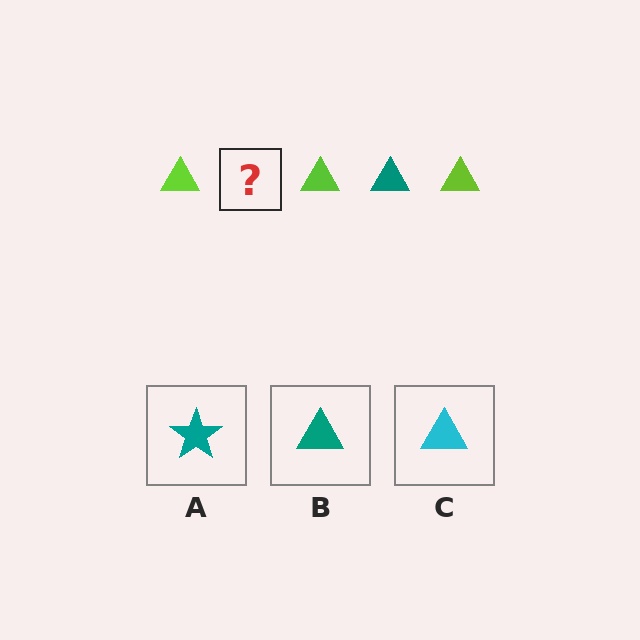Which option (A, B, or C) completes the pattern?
B.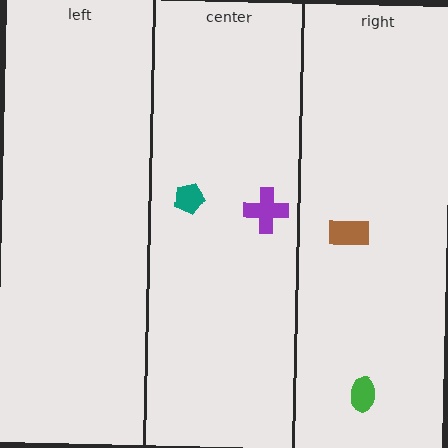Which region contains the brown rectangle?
The right region.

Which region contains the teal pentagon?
The center region.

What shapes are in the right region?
The green ellipse, the brown rectangle.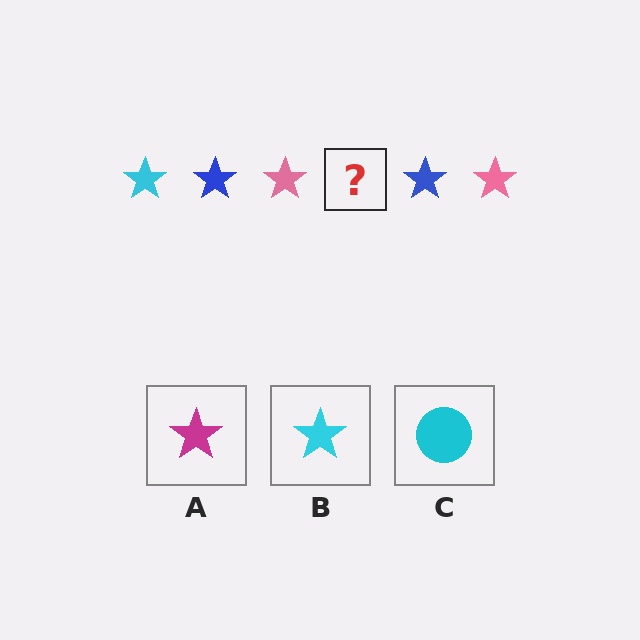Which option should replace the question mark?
Option B.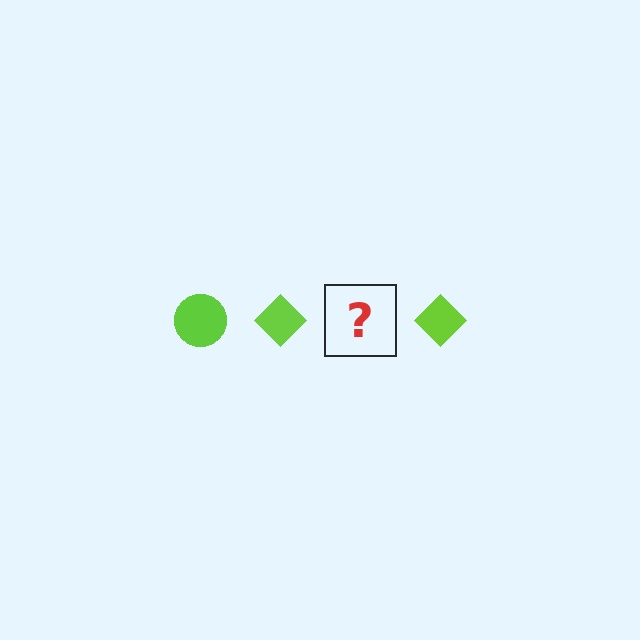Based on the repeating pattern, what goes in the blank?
The blank should be a lime circle.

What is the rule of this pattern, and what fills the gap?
The rule is that the pattern cycles through circle, diamond shapes in lime. The gap should be filled with a lime circle.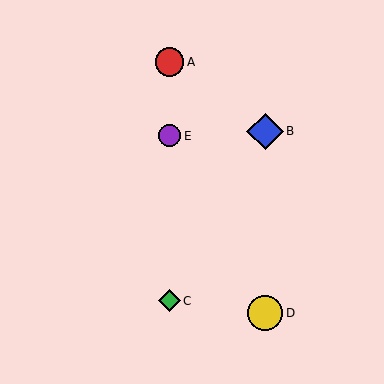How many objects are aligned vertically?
3 objects (A, C, E) are aligned vertically.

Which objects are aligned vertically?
Objects A, C, E are aligned vertically.